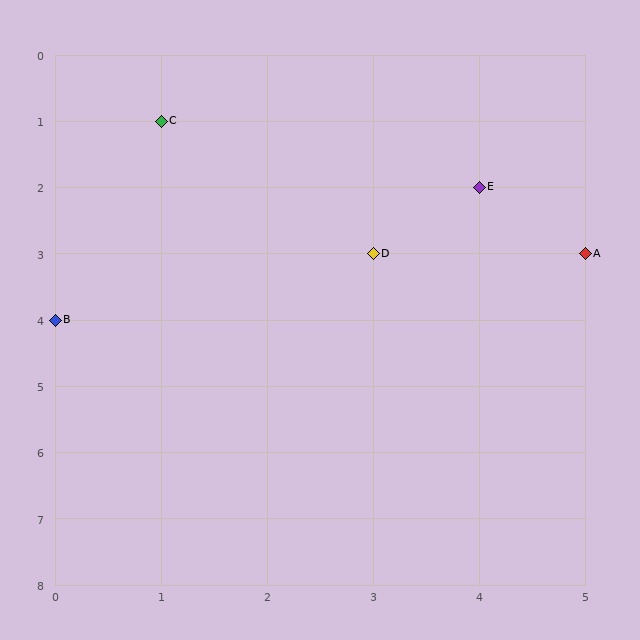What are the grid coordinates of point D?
Point D is at grid coordinates (3, 3).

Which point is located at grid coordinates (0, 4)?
Point B is at (0, 4).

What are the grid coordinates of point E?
Point E is at grid coordinates (4, 2).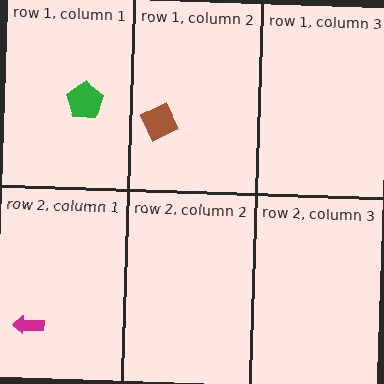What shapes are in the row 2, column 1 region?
The magenta arrow.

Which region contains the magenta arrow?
The row 2, column 1 region.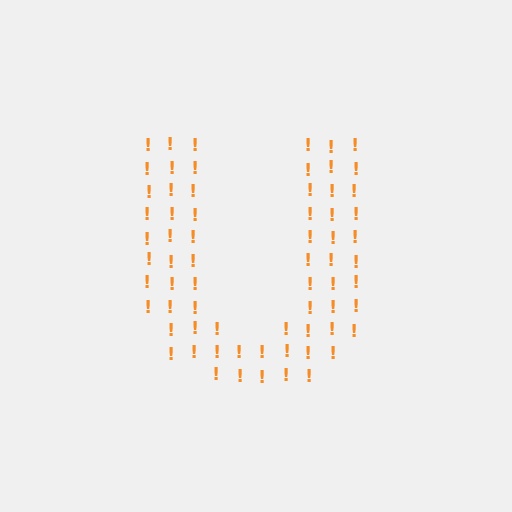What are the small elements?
The small elements are exclamation marks.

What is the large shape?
The large shape is the letter U.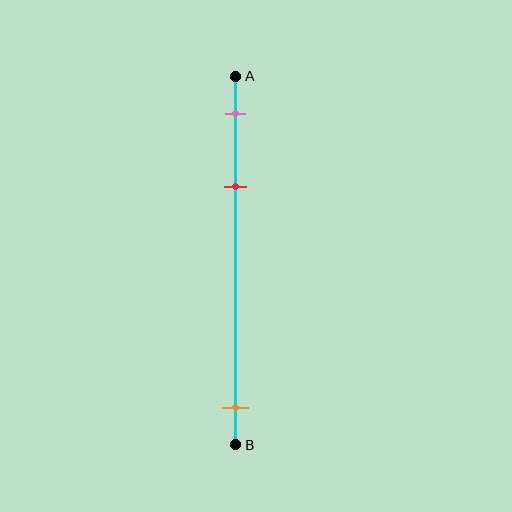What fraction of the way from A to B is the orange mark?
The orange mark is approximately 90% (0.9) of the way from A to B.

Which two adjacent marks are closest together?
The pink and red marks are the closest adjacent pair.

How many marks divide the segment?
There are 3 marks dividing the segment.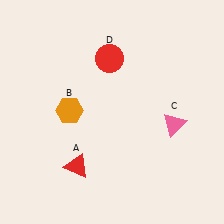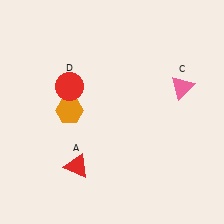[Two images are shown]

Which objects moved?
The objects that moved are: the pink triangle (C), the red circle (D).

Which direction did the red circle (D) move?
The red circle (D) moved left.